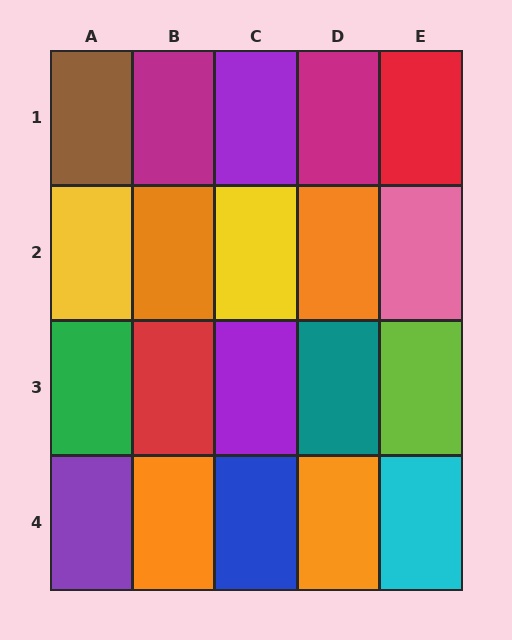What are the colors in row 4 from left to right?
Purple, orange, blue, orange, cyan.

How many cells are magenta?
2 cells are magenta.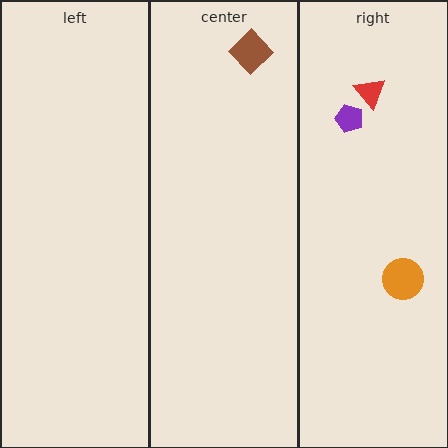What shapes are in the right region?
The purple pentagon, the red triangle, the orange circle.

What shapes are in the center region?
The brown diamond.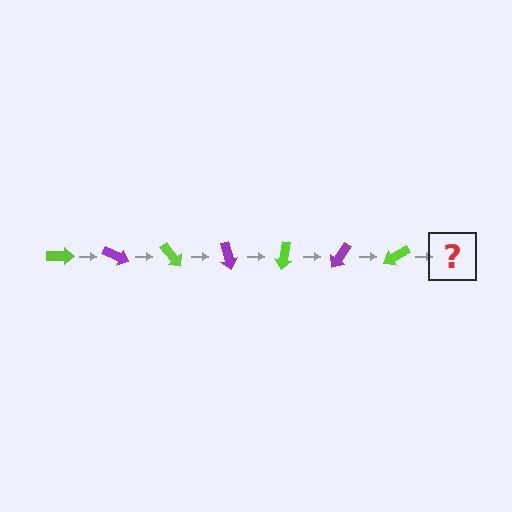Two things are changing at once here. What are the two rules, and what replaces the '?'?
The two rules are that it rotates 25 degrees each step and the color cycles through lime and purple. The '?' should be a purple arrow, rotated 175 degrees from the start.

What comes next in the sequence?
The next element should be a purple arrow, rotated 175 degrees from the start.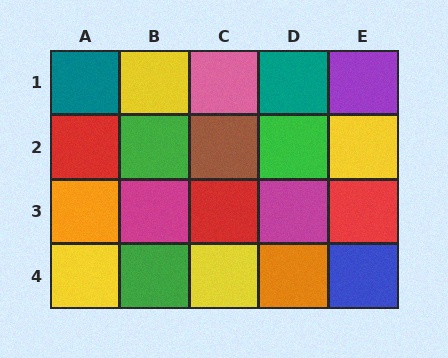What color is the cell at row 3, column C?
Red.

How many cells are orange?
2 cells are orange.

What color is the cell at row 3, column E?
Red.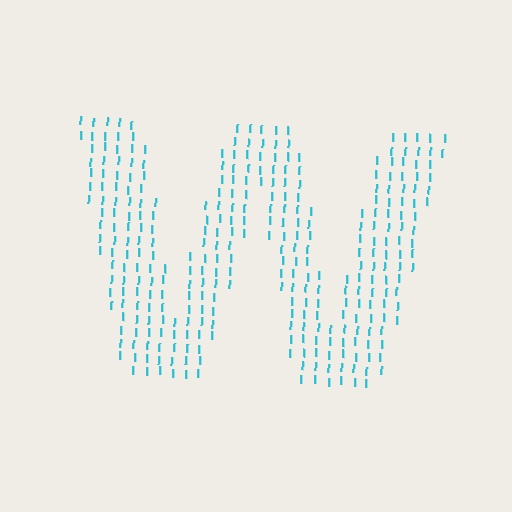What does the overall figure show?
The overall figure shows the letter W.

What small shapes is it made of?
It is made of small letter I's.